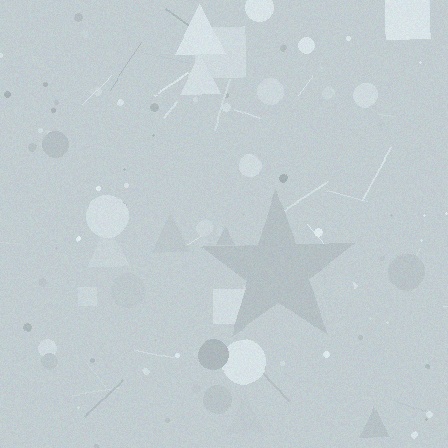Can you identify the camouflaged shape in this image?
The camouflaged shape is a star.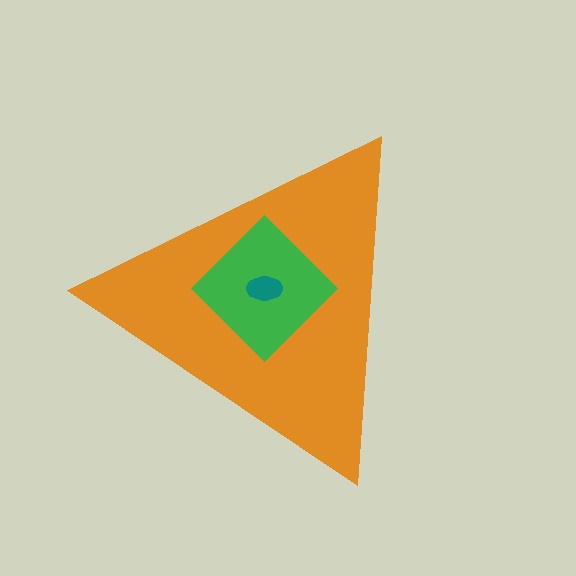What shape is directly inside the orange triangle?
The green diamond.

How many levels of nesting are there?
3.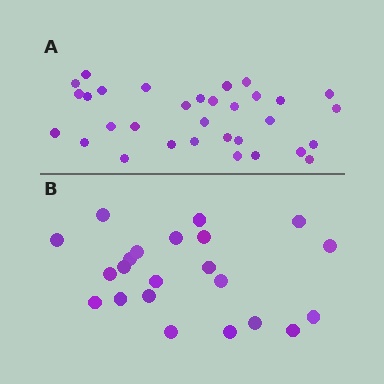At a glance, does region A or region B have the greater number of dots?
Region A (the top region) has more dots.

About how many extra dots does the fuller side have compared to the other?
Region A has roughly 10 or so more dots than region B.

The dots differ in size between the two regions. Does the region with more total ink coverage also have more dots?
No. Region B has more total ink coverage because its dots are larger, but region A actually contains more individual dots. Total area can be misleading — the number of items is what matters here.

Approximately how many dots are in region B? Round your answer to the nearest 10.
About 20 dots. (The exact count is 22, which rounds to 20.)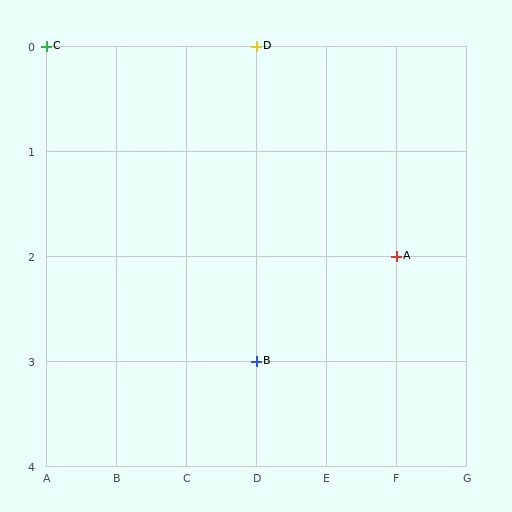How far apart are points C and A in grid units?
Points C and A are 5 columns and 2 rows apart (about 5.4 grid units diagonally).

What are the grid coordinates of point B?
Point B is at grid coordinates (D, 3).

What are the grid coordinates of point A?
Point A is at grid coordinates (F, 2).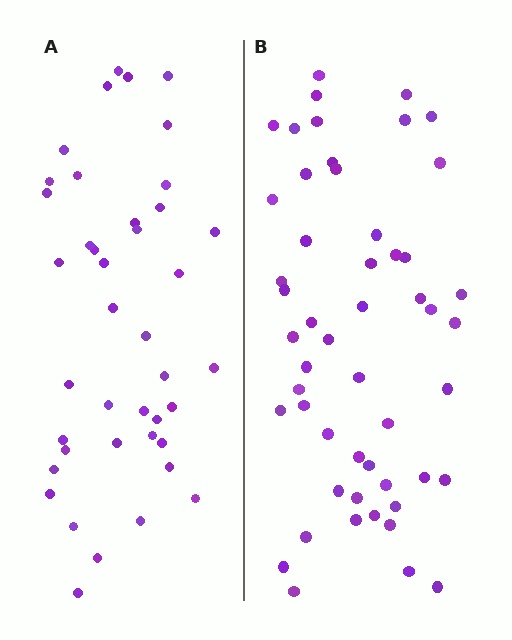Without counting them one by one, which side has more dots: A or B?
Region B (the right region) has more dots.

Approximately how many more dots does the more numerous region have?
Region B has roughly 12 or so more dots than region A.